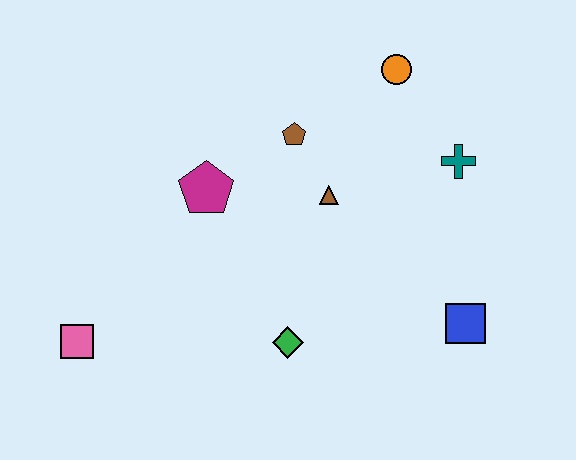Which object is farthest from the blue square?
The pink square is farthest from the blue square.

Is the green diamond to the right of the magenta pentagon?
Yes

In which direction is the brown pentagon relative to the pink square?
The brown pentagon is to the right of the pink square.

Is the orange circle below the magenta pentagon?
No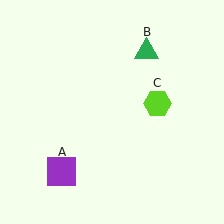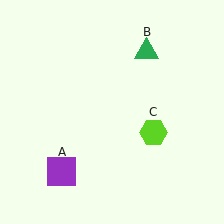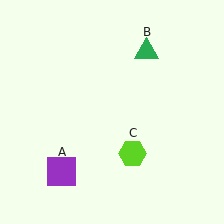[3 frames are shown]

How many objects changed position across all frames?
1 object changed position: lime hexagon (object C).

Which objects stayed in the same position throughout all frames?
Purple square (object A) and green triangle (object B) remained stationary.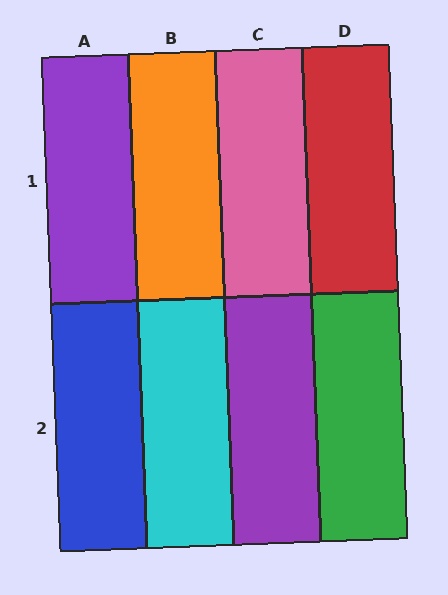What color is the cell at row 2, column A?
Blue.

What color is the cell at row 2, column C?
Purple.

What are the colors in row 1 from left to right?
Purple, orange, pink, red.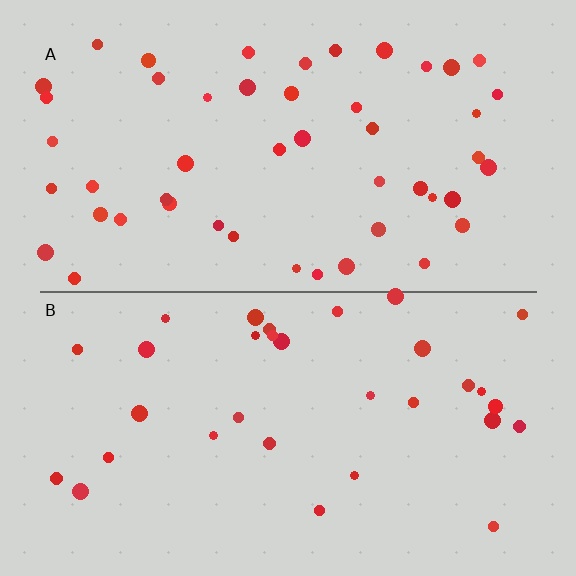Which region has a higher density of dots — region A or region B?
A (the top).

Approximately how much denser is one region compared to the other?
Approximately 1.5× — region A over region B.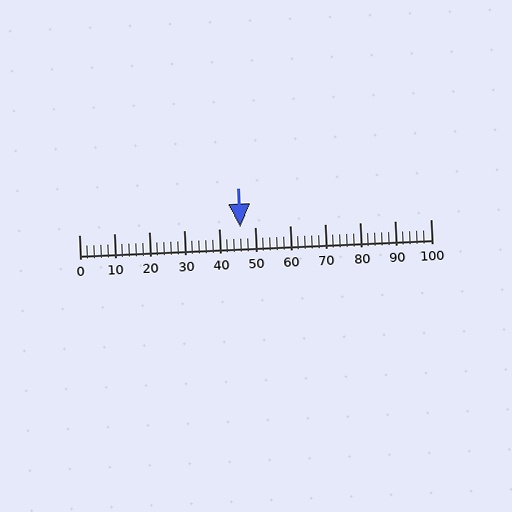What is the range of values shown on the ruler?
The ruler shows values from 0 to 100.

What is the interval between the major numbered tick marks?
The major tick marks are spaced 10 units apart.